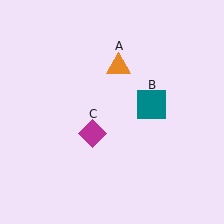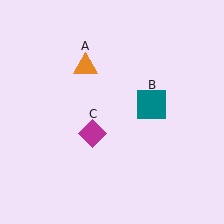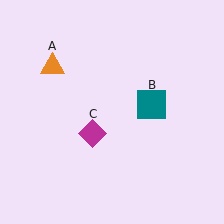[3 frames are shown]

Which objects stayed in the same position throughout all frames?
Teal square (object B) and magenta diamond (object C) remained stationary.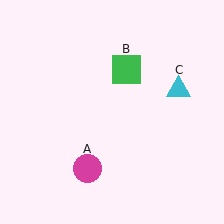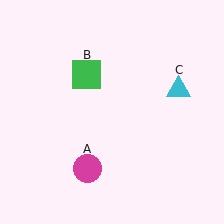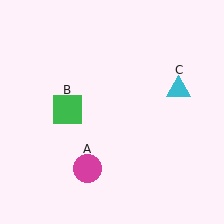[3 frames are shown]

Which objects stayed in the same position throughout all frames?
Magenta circle (object A) and cyan triangle (object C) remained stationary.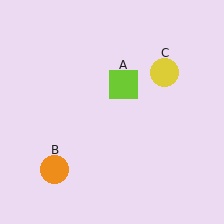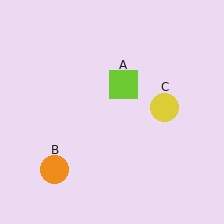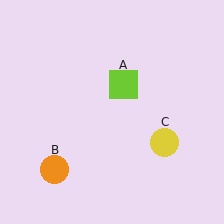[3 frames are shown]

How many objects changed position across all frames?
1 object changed position: yellow circle (object C).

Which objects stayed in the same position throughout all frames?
Lime square (object A) and orange circle (object B) remained stationary.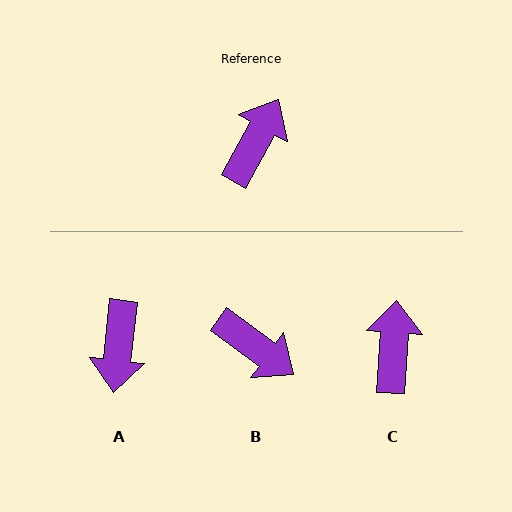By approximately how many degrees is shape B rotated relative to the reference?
Approximately 97 degrees clockwise.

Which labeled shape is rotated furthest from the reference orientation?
A, about 158 degrees away.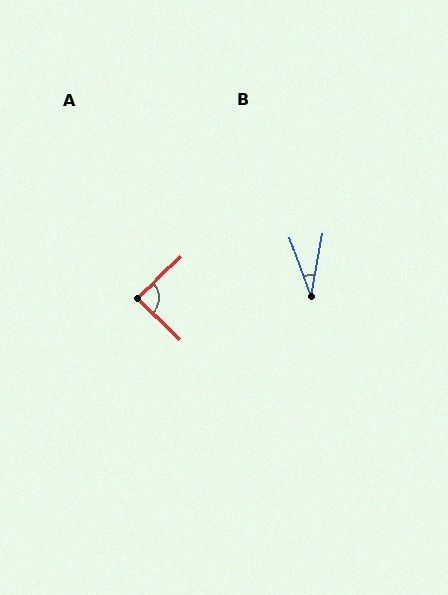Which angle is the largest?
A, at approximately 89 degrees.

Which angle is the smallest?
B, at approximately 30 degrees.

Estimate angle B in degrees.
Approximately 30 degrees.